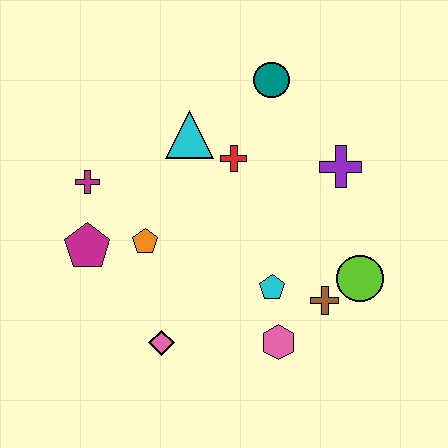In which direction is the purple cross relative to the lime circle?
The purple cross is above the lime circle.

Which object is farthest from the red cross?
The pink diamond is farthest from the red cross.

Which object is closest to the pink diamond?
The orange pentagon is closest to the pink diamond.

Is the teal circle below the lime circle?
No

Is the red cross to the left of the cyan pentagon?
Yes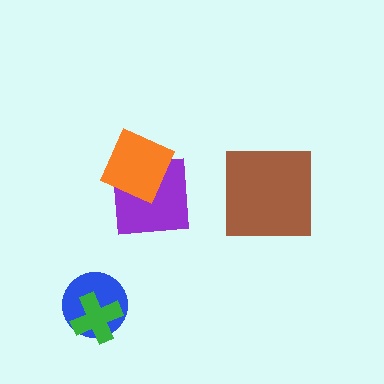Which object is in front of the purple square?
The orange diamond is in front of the purple square.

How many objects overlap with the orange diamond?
1 object overlaps with the orange diamond.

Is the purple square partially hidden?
Yes, it is partially covered by another shape.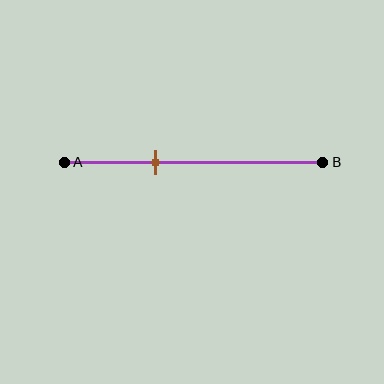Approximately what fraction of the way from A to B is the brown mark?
The brown mark is approximately 35% of the way from A to B.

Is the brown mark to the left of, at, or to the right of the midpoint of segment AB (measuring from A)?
The brown mark is to the left of the midpoint of segment AB.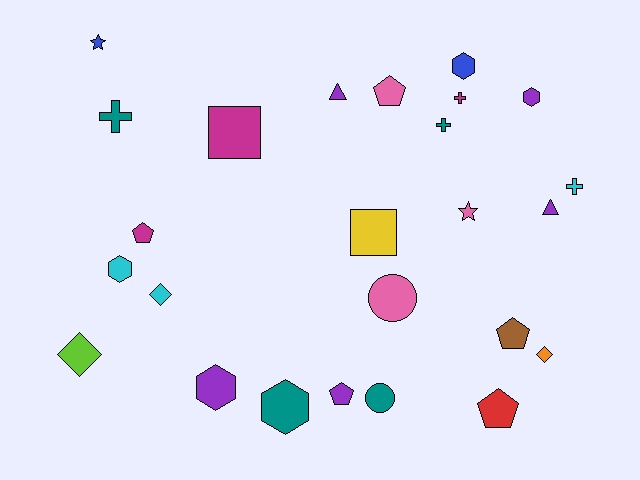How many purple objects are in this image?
There are 5 purple objects.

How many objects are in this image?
There are 25 objects.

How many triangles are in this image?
There are 2 triangles.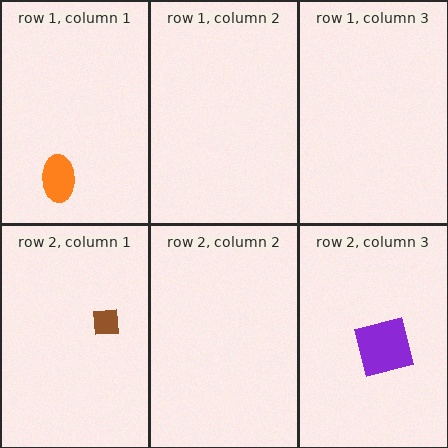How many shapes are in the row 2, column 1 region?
1.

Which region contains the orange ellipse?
The row 1, column 1 region.